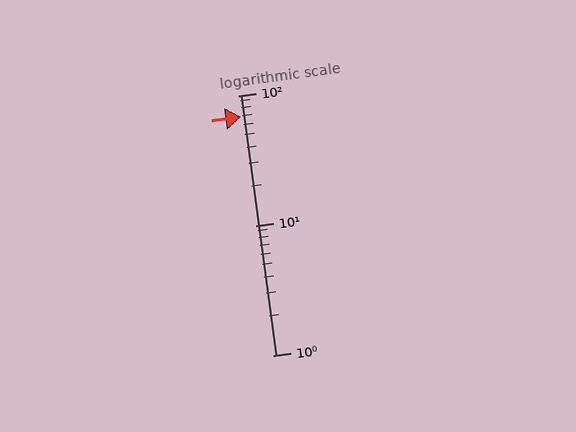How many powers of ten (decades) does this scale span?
The scale spans 2 decades, from 1 to 100.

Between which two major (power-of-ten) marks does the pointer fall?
The pointer is between 10 and 100.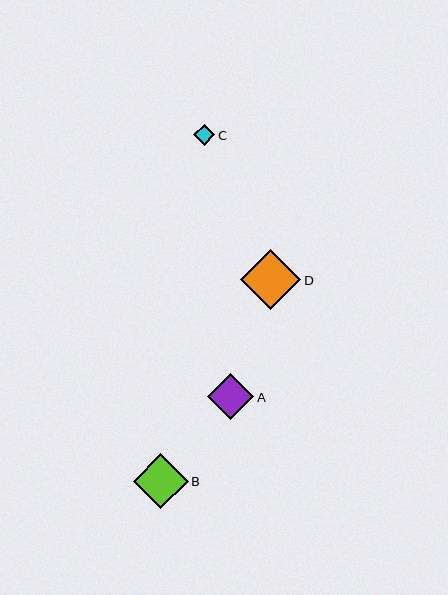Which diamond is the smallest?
Diamond C is the smallest with a size of approximately 21 pixels.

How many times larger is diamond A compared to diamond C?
Diamond A is approximately 2.2 times the size of diamond C.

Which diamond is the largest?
Diamond D is the largest with a size of approximately 60 pixels.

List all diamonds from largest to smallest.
From largest to smallest: D, B, A, C.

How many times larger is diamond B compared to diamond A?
Diamond B is approximately 1.2 times the size of diamond A.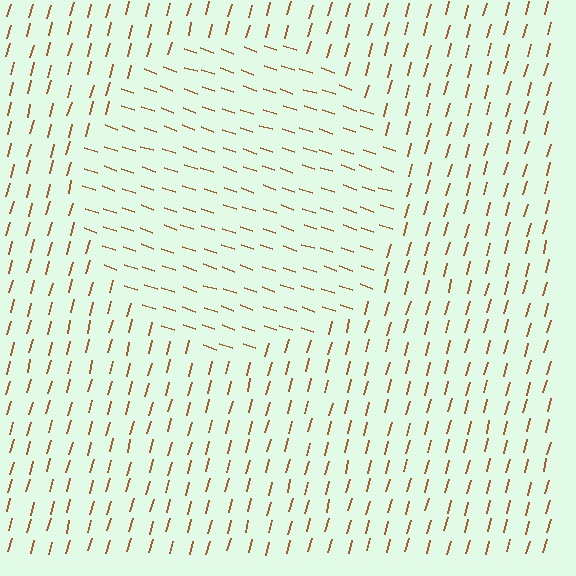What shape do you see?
I see a circle.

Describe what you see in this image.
The image is filled with small brown line segments. A circle region in the image has lines oriented differently from the surrounding lines, creating a visible texture boundary.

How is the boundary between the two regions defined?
The boundary is defined purely by a change in line orientation (approximately 86 degrees difference). All lines are the same color and thickness.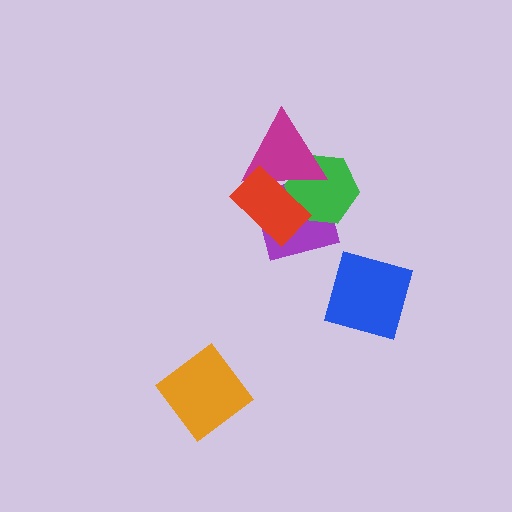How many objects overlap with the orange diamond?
0 objects overlap with the orange diamond.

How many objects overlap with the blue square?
0 objects overlap with the blue square.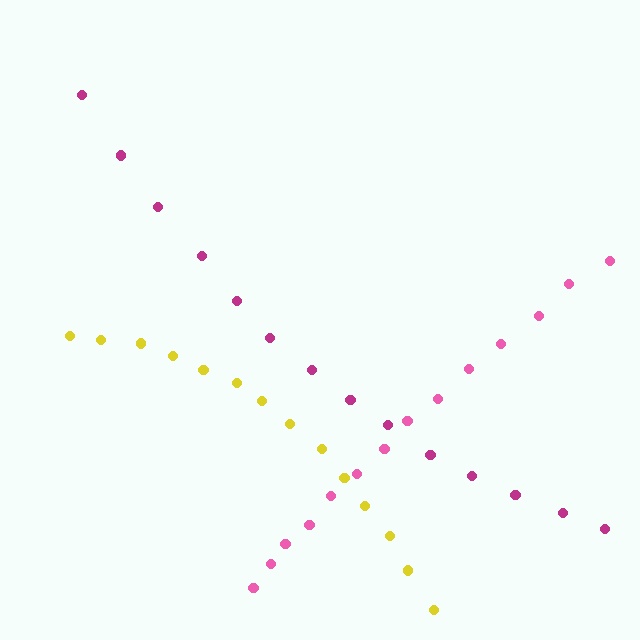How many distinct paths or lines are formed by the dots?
There are 3 distinct paths.